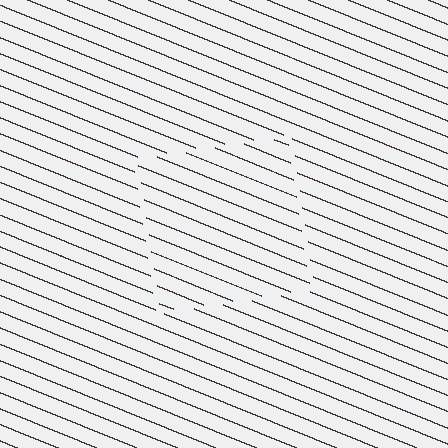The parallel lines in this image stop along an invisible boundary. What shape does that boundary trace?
An illusory square. The interior of the shape contains the same grating, shifted by half a period — the contour is defined by the phase discontinuity where line-ends from the inner and outer gratings abut.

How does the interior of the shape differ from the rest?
The interior of the shape contains the same grating, shifted by half a period — the contour is defined by the phase discontinuity where line-ends from the inner and outer gratings abut.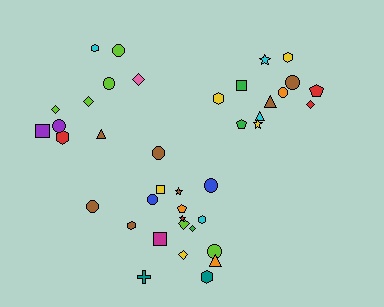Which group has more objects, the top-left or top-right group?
The top-right group.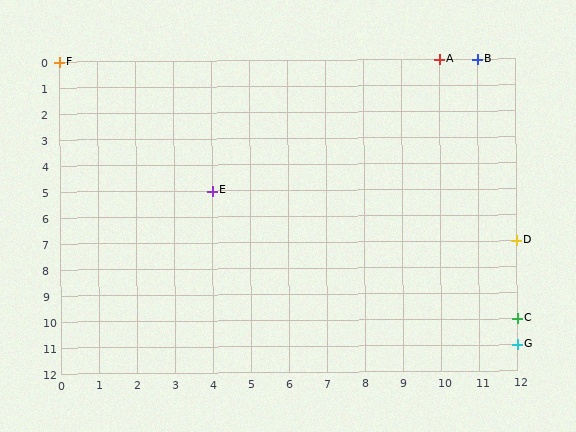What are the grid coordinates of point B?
Point B is at grid coordinates (11, 0).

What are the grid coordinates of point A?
Point A is at grid coordinates (10, 0).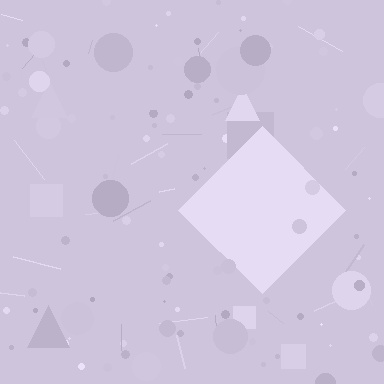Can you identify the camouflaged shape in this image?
The camouflaged shape is a diamond.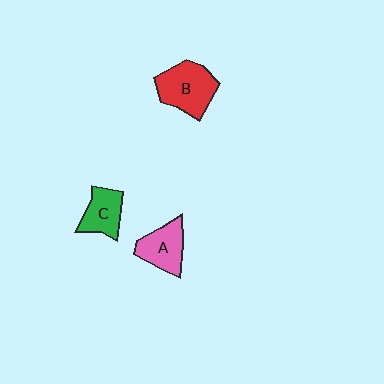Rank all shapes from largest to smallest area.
From largest to smallest: B (red), A (pink), C (green).